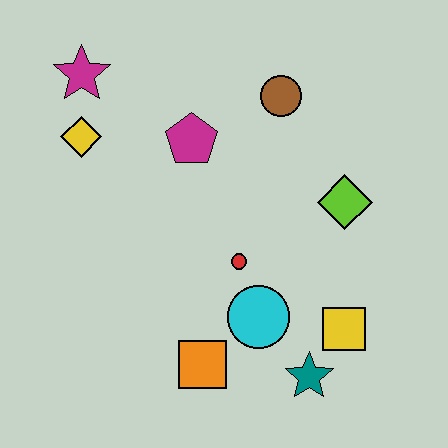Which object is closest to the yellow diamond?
The magenta star is closest to the yellow diamond.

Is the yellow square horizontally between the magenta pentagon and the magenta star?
No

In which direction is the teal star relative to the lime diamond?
The teal star is below the lime diamond.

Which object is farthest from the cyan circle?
The magenta star is farthest from the cyan circle.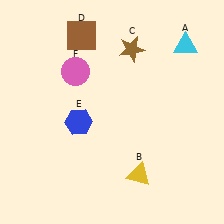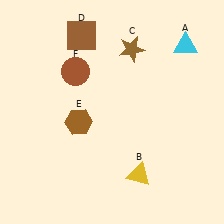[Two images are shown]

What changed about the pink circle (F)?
In Image 1, F is pink. In Image 2, it changed to brown.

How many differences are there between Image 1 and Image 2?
There are 2 differences between the two images.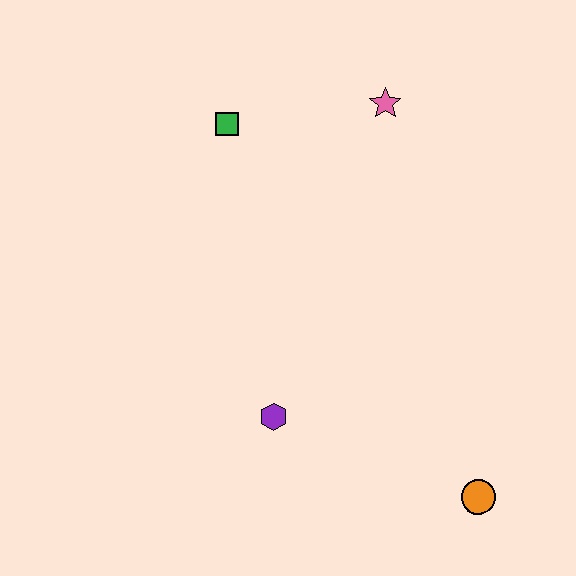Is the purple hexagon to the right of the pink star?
No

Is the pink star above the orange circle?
Yes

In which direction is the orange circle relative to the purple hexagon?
The orange circle is to the right of the purple hexagon.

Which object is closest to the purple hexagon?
The orange circle is closest to the purple hexagon.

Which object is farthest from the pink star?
The orange circle is farthest from the pink star.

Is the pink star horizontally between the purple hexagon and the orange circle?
Yes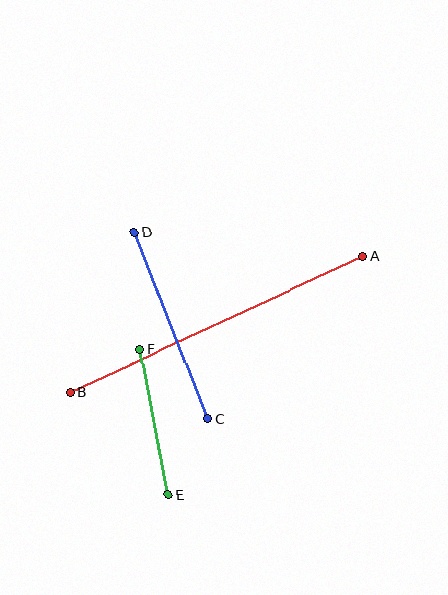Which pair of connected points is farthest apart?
Points A and B are farthest apart.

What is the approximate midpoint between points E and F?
The midpoint is at approximately (154, 422) pixels.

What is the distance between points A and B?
The distance is approximately 323 pixels.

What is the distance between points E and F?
The distance is approximately 149 pixels.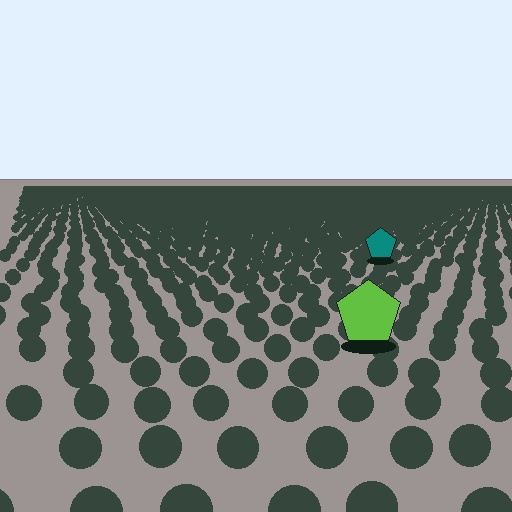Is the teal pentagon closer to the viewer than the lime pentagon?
No. The lime pentagon is closer — you can tell from the texture gradient: the ground texture is coarser near it.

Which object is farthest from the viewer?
The teal pentagon is farthest from the viewer. It appears smaller and the ground texture around it is denser.